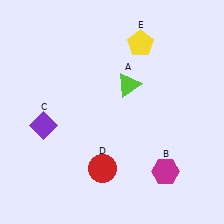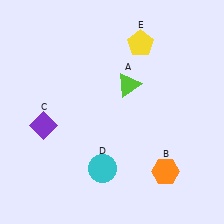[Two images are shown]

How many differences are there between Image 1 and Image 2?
There are 2 differences between the two images.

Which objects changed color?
B changed from magenta to orange. D changed from red to cyan.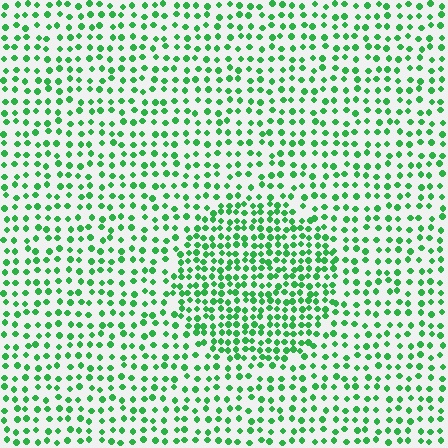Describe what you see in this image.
The image contains small green elements arranged at two different densities. A circle-shaped region is visible where the elements are more densely packed than the surrounding area.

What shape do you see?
I see a circle.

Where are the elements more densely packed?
The elements are more densely packed inside the circle boundary.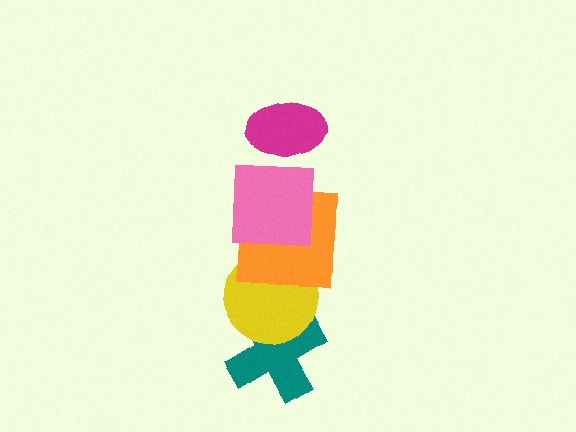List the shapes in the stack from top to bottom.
From top to bottom: the magenta ellipse, the pink square, the orange square, the yellow circle, the teal cross.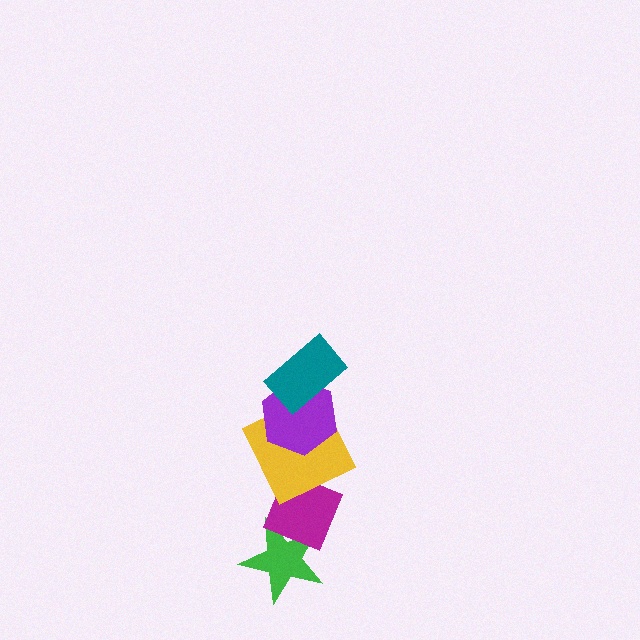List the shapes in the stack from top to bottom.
From top to bottom: the teal rectangle, the purple hexagon, the yellow square, the magenta diamond, the green star.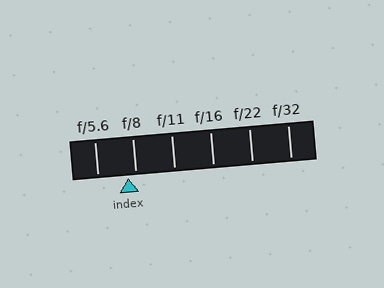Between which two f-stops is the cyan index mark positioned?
The index mark is between f/5.6 and f/8.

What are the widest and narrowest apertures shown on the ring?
The widest aperture shown is f/5.6 and the narrowest is f/32.